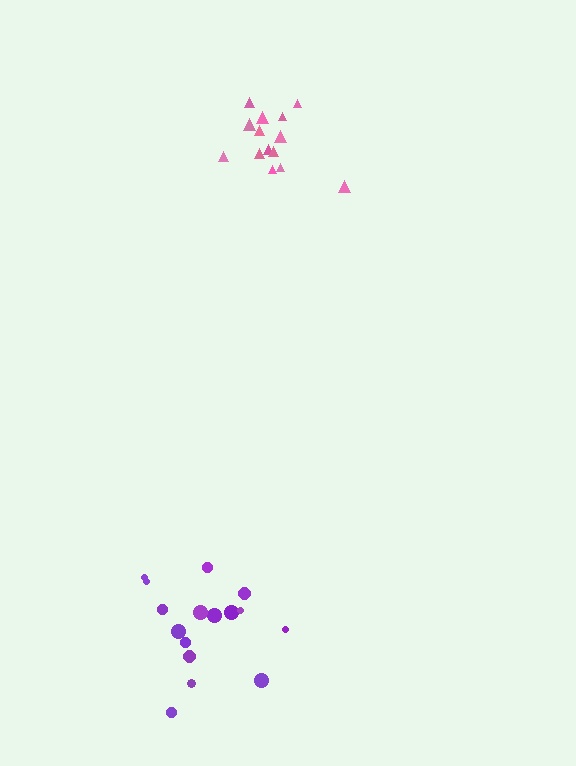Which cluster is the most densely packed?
Pink.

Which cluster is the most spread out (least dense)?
Purple.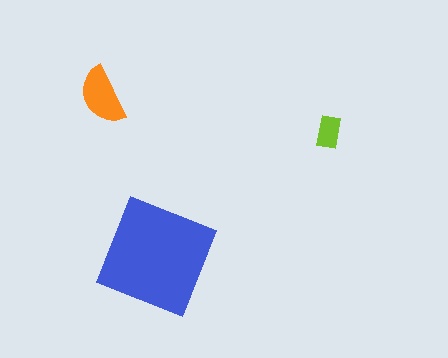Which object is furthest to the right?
The lime rectangle is rightmost.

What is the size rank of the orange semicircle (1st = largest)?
2nd.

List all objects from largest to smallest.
The blue square, the orange semicircle, the lime rectangle.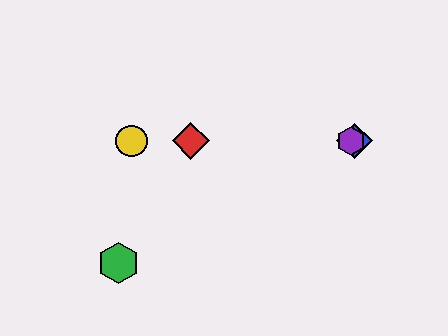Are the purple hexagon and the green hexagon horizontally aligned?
No, the purple hexagon is at y≈141 and the green hexagon is at y≈263.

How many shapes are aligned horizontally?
4 shapes (the red diamond, the blue diamond, the yellow circle, the purple hexagon) are aligned horizontally.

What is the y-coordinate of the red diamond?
The red diamond is at y≈141.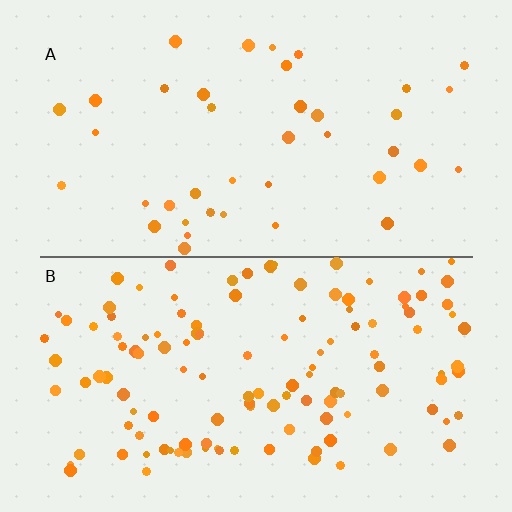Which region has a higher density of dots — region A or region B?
B (the bottom).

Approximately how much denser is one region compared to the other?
Approximately 3.1× — region B over region A.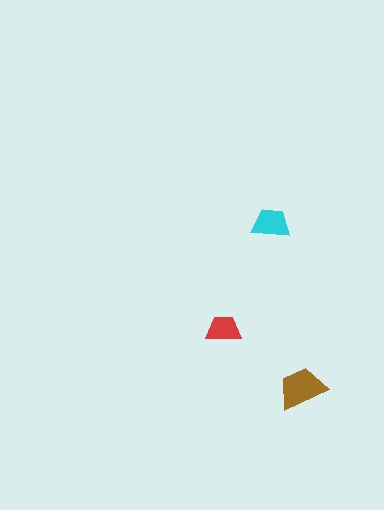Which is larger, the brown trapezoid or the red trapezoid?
The brown one.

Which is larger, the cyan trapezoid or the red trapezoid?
The cyan one.